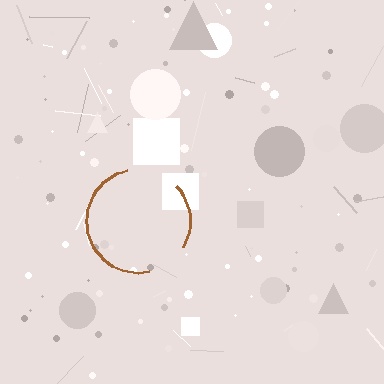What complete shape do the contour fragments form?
The contour fragments form a circle.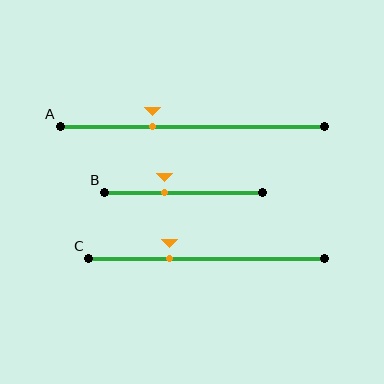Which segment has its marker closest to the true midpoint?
Segment B has its marker closest to the true midpoint.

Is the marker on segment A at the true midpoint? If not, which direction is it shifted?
No, the marker on segment A is shifted to the left by about 15% of the segment length.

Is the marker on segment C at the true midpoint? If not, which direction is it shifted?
No, the marker on segment C is shifted to the left by about 16% of the segment length.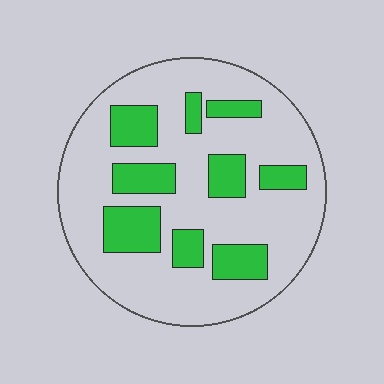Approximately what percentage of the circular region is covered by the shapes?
Approximately 25%.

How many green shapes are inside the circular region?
9.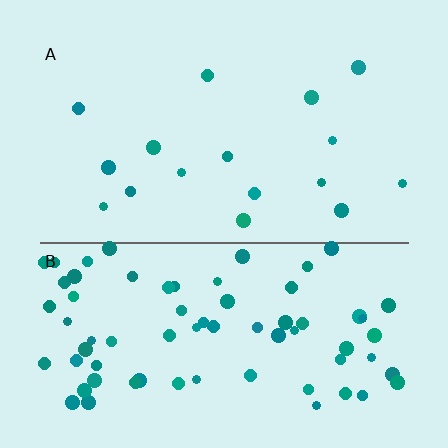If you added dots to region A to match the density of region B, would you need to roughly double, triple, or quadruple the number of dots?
Approximately quadruple.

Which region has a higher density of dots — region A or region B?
B (the bottom).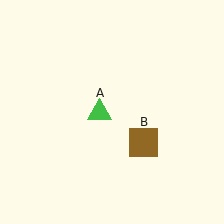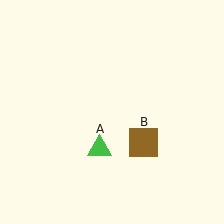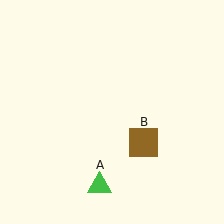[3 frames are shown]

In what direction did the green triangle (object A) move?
The green triangle (object A) moved down.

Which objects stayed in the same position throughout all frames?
Brown square (object B) remained stationary.